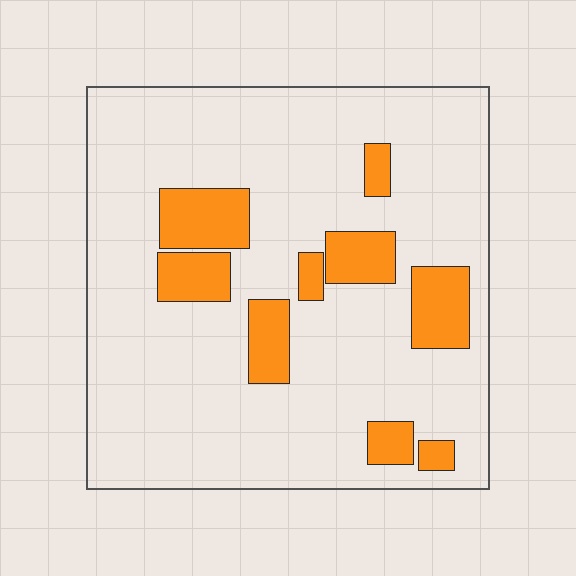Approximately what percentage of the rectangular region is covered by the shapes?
Approximately 15%.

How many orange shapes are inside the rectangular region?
9.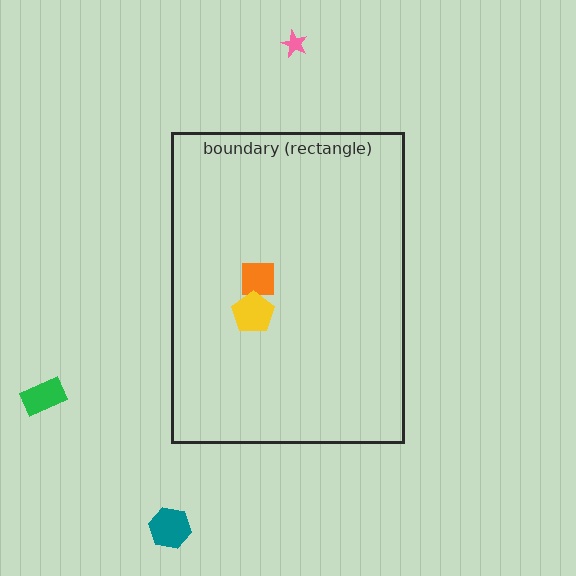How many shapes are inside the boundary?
2 inside, 3 outside.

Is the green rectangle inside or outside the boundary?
Outside.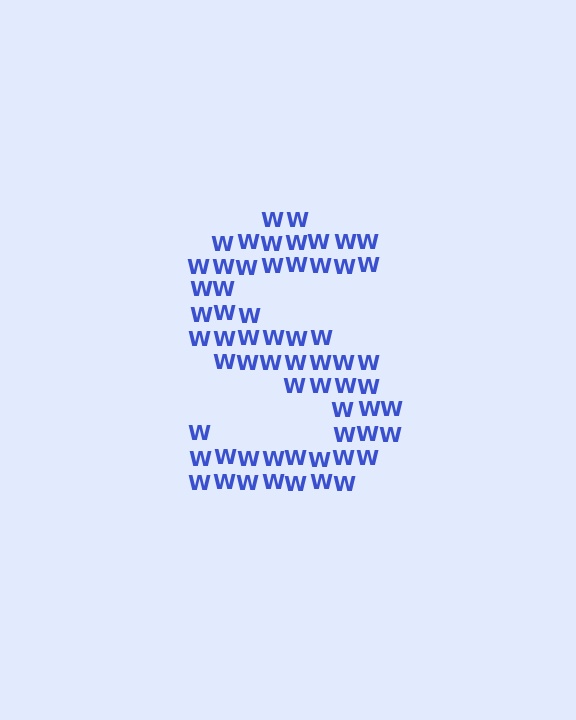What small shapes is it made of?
It is made of small letter W's.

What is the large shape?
The large shape is the letter S.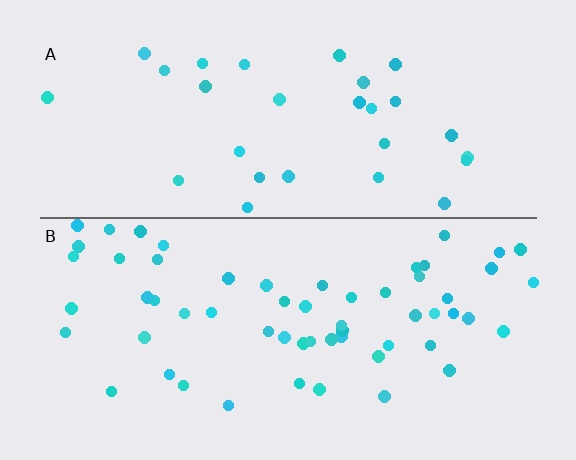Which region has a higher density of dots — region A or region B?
B (the bottom).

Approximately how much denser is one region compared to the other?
Approximately 2.0× — region B over region A.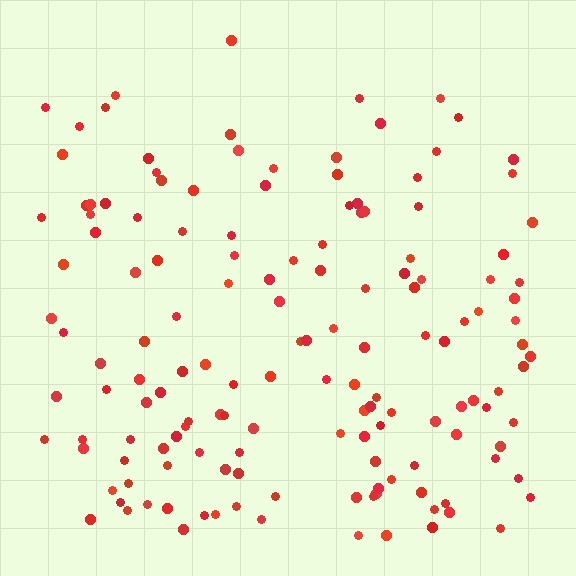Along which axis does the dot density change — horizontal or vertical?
Vertical.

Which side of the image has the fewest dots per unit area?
The top.